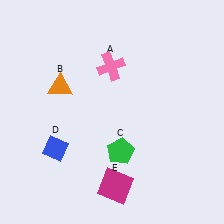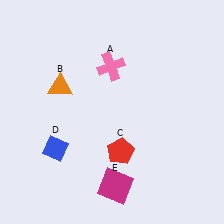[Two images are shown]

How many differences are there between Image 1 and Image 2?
There is 1 difference between the two images.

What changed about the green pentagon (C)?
In Image 1, C is green. In Image 2, it changed to red.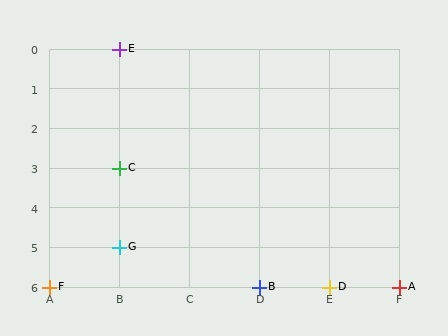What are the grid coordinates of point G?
Point G is at grid coordinates (B, 5).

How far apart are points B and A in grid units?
Points B and A are 2 columns apart.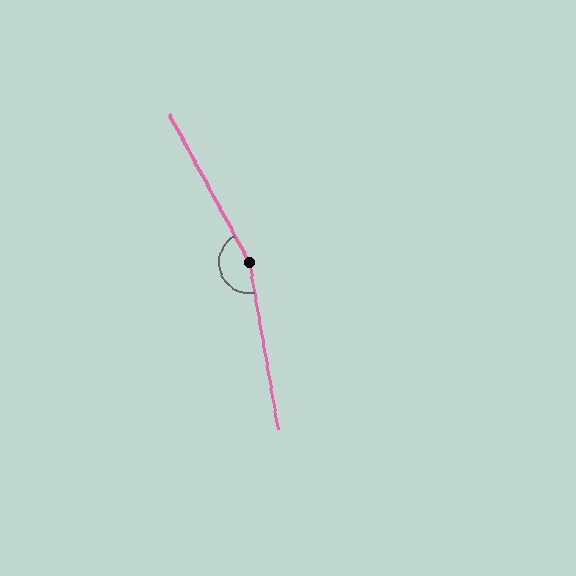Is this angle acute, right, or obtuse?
It is obtuse.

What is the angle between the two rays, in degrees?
Approximately 162 degrees.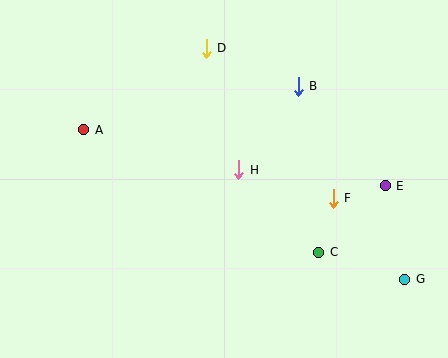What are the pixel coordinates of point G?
Point G is at (405, 279).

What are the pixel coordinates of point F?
Point F is at (333, 198).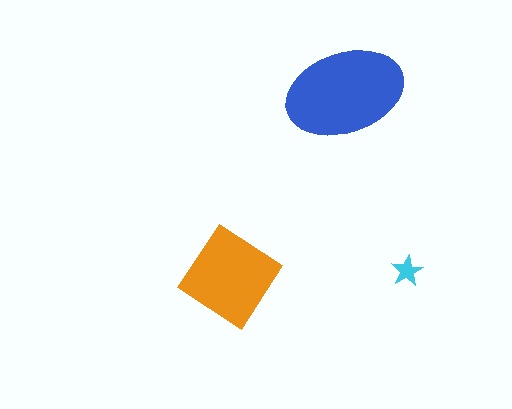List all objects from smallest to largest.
The cyan star, the orange diamond, the blue ellipse.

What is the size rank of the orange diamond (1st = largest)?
2nd.